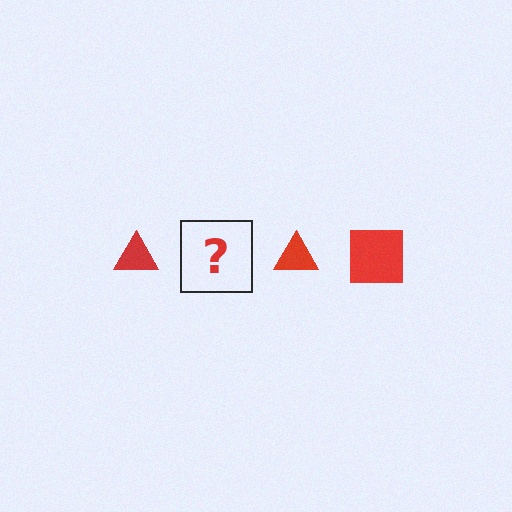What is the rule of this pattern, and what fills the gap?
The rule is that the pattern cycles through triangle, square shapes in red. The gap should be filled with a red square.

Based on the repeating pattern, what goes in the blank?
The blank should be a red square.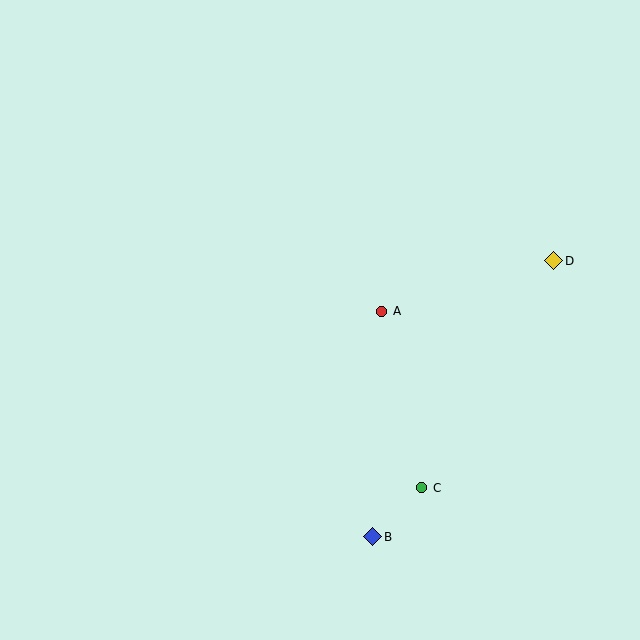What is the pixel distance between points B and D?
The distance between B and D is 330 pixels.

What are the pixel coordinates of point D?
Point D is at (554, 261).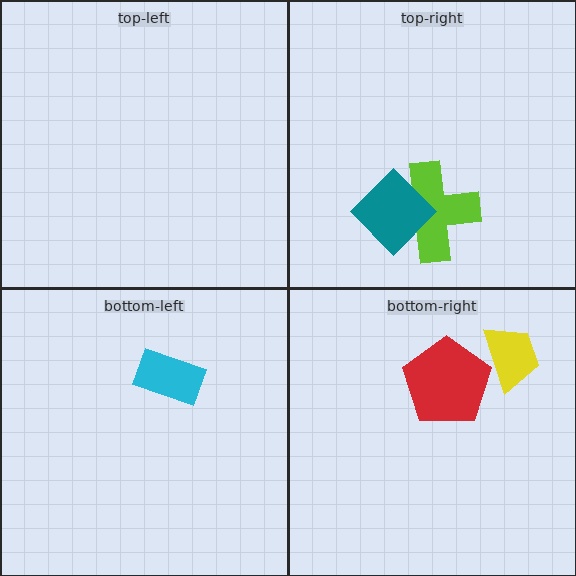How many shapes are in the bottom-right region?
2.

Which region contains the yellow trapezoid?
The bottom-right region.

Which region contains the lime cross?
The top-right region.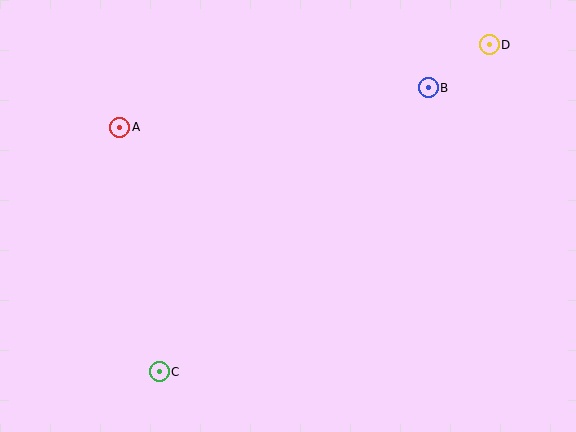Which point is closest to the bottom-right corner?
Point B is closest to the bottom-right corner.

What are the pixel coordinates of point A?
Point A is at (120, 127).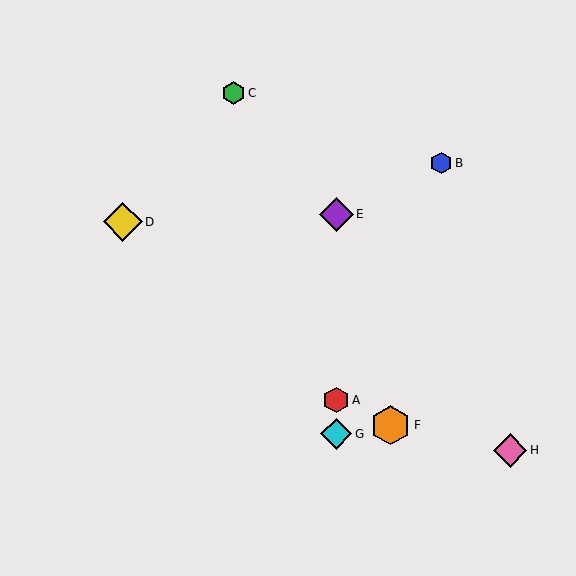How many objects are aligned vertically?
3 objects (A, E, G) are aligned vertically.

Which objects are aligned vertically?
Objects A, E, G are aligned vertically.